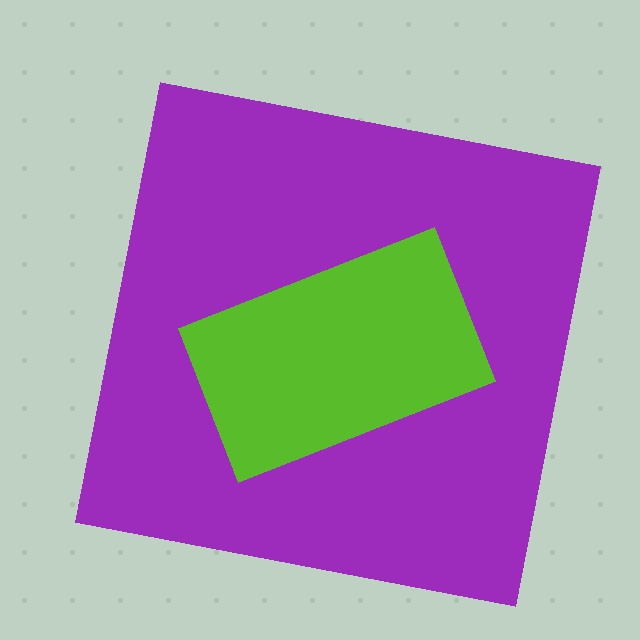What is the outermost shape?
The purple square.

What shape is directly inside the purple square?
The lime rectangle.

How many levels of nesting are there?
2.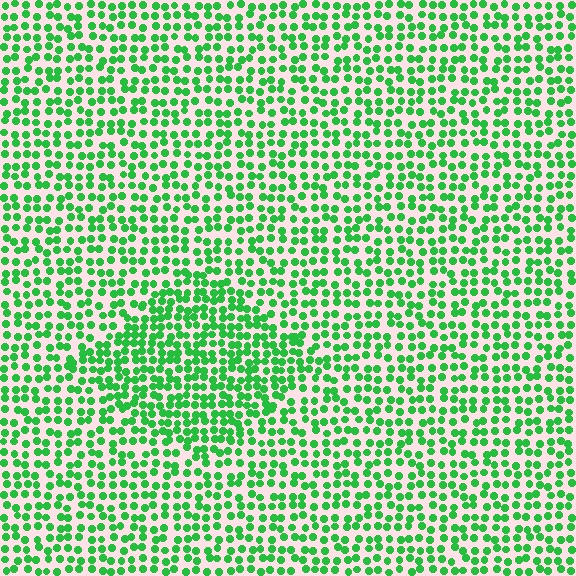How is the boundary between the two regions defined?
The boundary is defined by a change in element density (approximately 1.5x ratio). All elements are the same color, size, and shape.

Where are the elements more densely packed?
The elements are more densely packed inside the diamond boundary.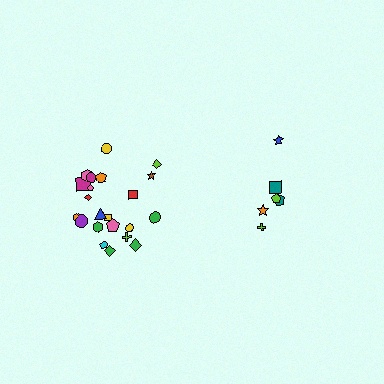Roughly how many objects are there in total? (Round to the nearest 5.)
Roughly 30 objects in total.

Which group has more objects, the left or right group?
The left group.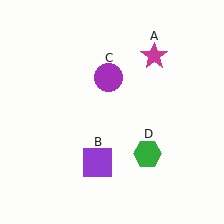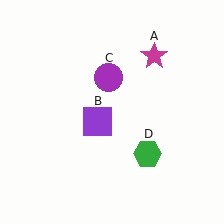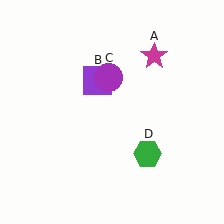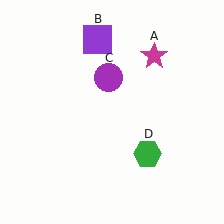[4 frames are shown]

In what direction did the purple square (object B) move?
The purple square (object B) moved up.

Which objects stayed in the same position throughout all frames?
Magenta star (object A) and purple circle (object C) and green hexagon (object D) remained stationary.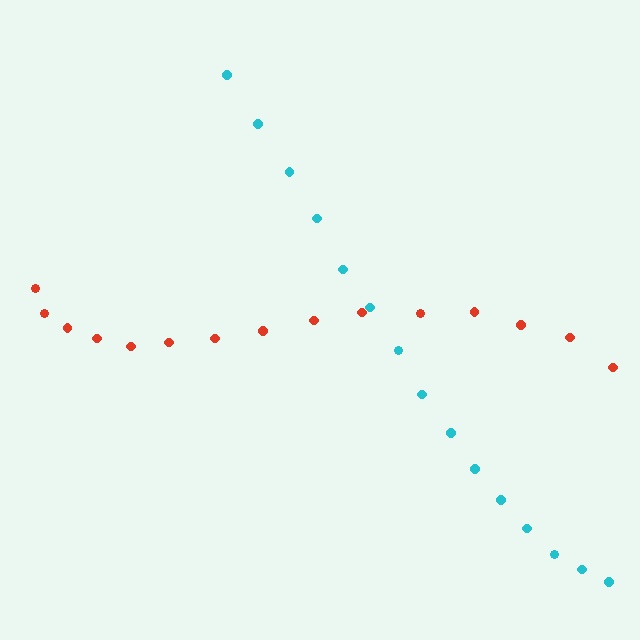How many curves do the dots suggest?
There are 2 distinct paths.